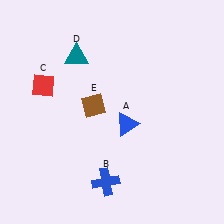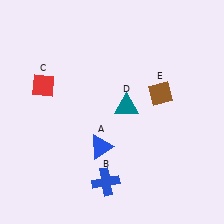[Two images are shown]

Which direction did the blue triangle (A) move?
The blue triangle (A) moved left.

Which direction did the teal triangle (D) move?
The teal triangle (D) moved right.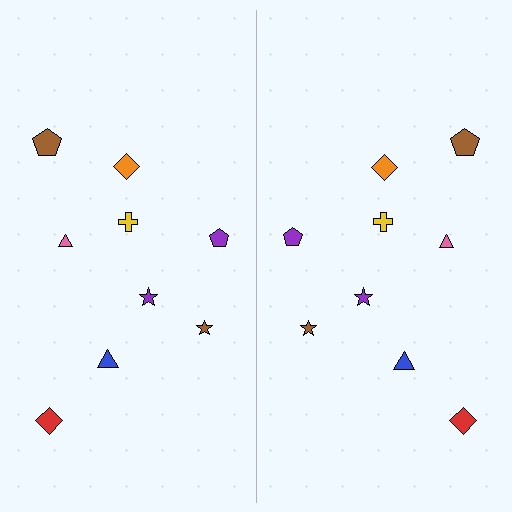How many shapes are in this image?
There are 18 shapes in this image.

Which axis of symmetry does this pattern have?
The pattern has a vertical axis of symmetry running through the center of the image.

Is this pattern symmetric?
Yes, this pattern has bilateral (reflection) symmetry.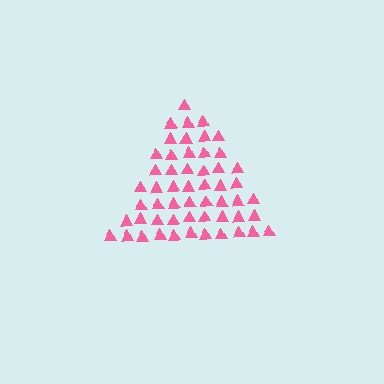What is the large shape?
The large shape is a triangle.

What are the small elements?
The small elements are triangles.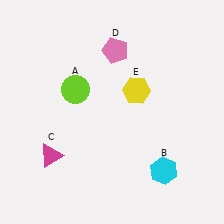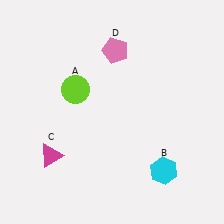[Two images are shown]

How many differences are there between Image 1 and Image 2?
There is 1 difference between the two images.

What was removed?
The yellow hexagon (E) was removed in Image 2.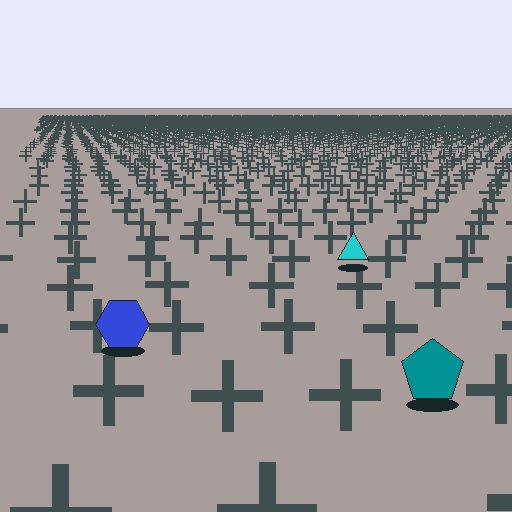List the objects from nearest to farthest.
From nearest to farthest: the teal pentagon, the blue hexagon, the cyan triangle.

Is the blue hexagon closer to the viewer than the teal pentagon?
No. The teal pentagon is closer — you can tell from the texture gradient: the ground texture is coarser near it.